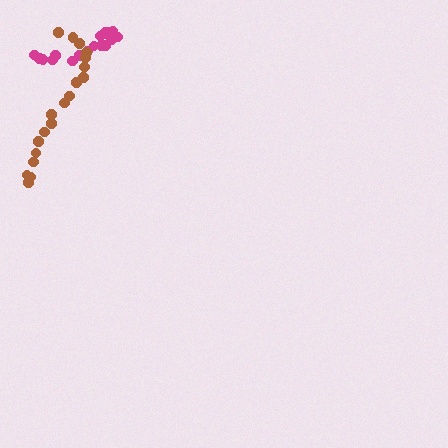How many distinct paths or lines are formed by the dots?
There are 2 distinct paths.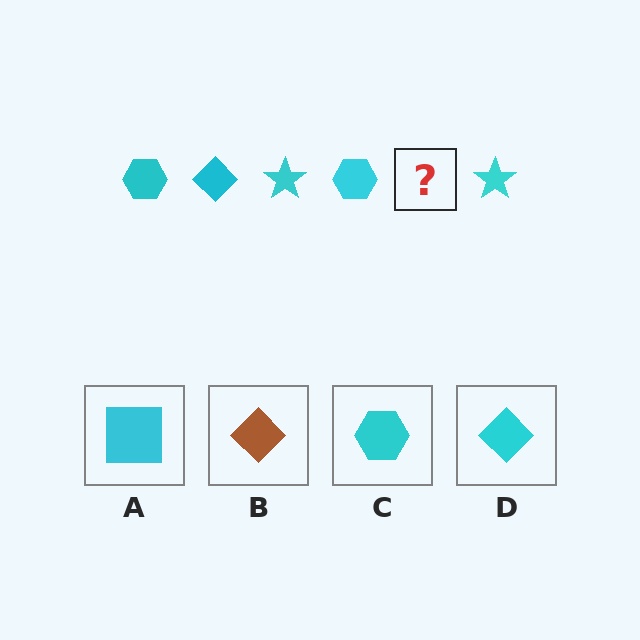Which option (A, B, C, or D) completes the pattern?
D.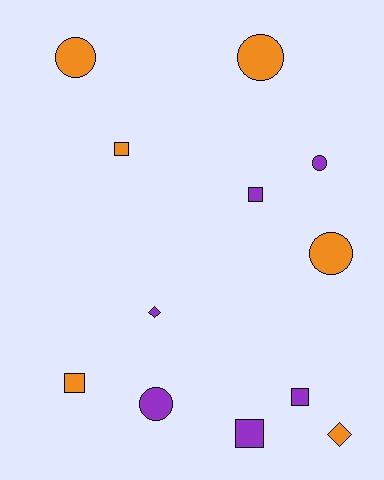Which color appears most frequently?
Orange, with 6 objects.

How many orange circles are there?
There are 3 orange circles.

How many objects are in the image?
There are 12 objects.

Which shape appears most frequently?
Square, with 5 objects.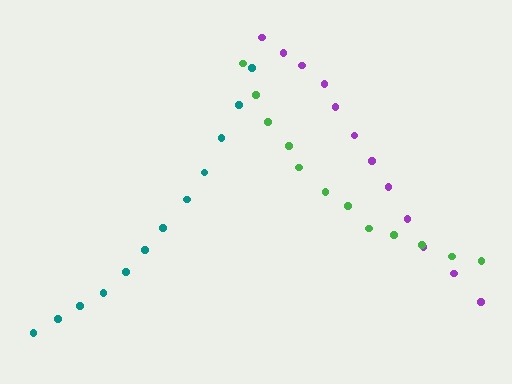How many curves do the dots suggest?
There are 3 distinct paths.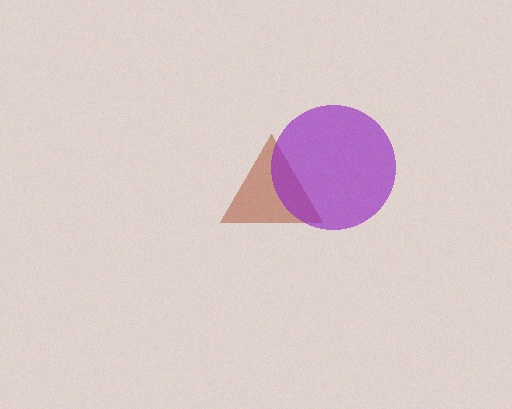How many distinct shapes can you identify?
There are 2 distinct shapes: a brown triangle, a purple circle.